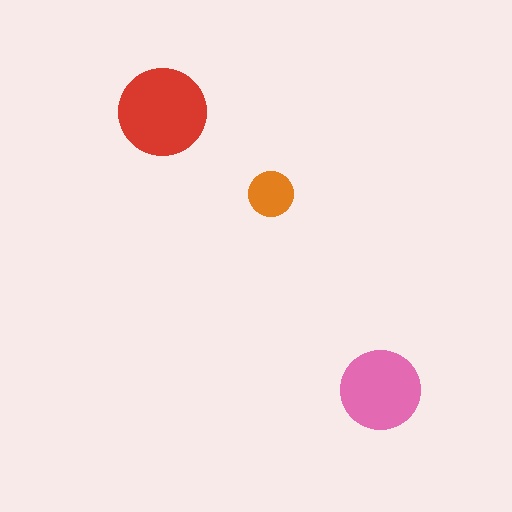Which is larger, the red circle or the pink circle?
The red one.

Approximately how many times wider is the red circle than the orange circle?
About 2 times wider.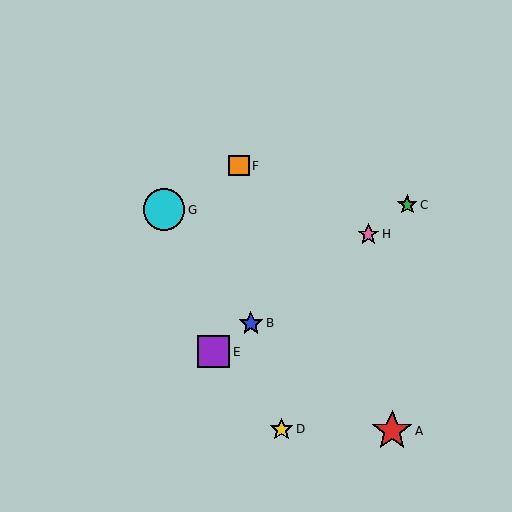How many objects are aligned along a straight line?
4 objects (B, C, E, H) are aligned along a straight line.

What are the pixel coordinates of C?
Object C is at (407, 205).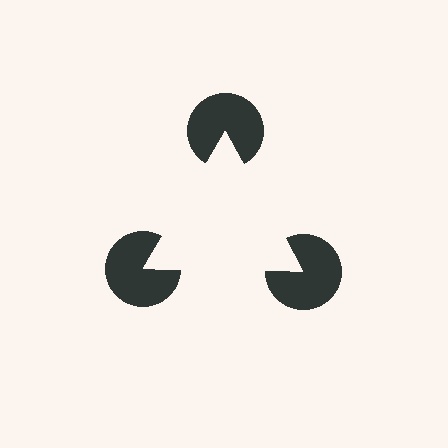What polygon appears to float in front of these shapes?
An illusory triangle — its edges are inferred from the aligned wedge cuts in the pac-man discs, not physically drawn.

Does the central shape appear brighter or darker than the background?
It typically appears slightly brighter than the background, even though no actual brightness change is drawn.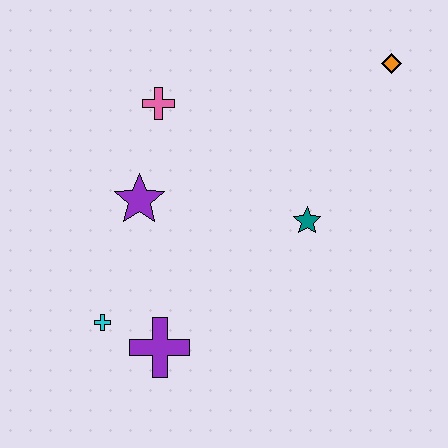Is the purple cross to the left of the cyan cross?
No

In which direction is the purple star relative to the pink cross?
The purple star is below the pink cross.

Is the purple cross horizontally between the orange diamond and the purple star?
Yes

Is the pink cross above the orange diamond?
No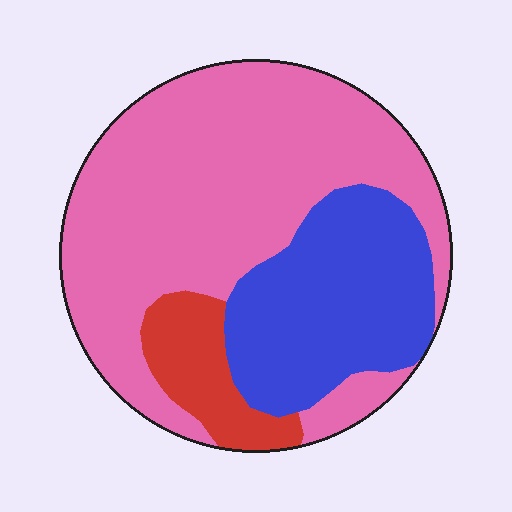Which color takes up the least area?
Red, at roughly 10%.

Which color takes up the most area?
Pink, at roughly 60%.